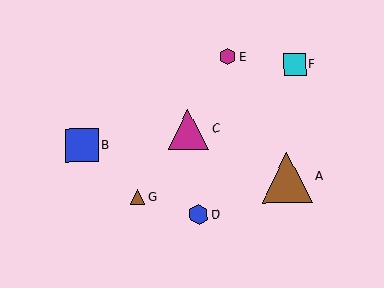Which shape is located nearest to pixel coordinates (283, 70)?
The cyan square (labeled F) at (295, 64) is nearest to that location.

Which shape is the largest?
The brown triangle (labeled A) is the largest.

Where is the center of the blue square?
The center of the blue square is at (82, 145).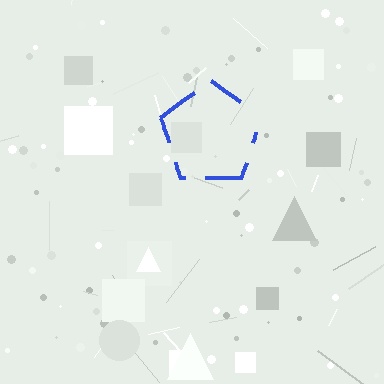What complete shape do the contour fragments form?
The contour fragments form a pentagon.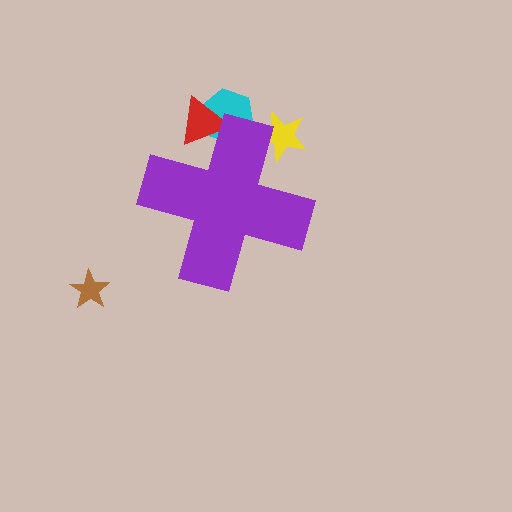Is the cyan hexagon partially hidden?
Yes, the cyan hexagon is partially hidden behind the purple cross.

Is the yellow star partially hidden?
Yes, the yellow star is partially hidden behind the purple cross.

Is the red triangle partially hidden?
Yes, the red triangle is partially hidden behind the purple cross.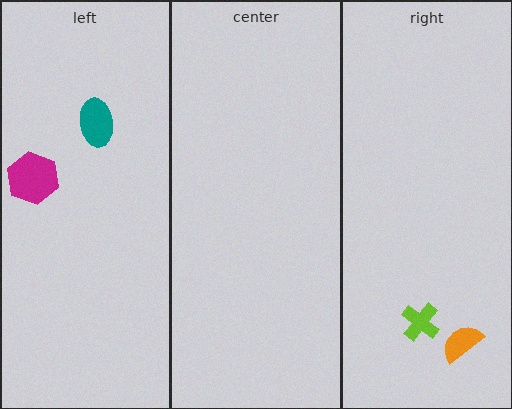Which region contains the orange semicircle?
The right region.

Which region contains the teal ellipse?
The left region.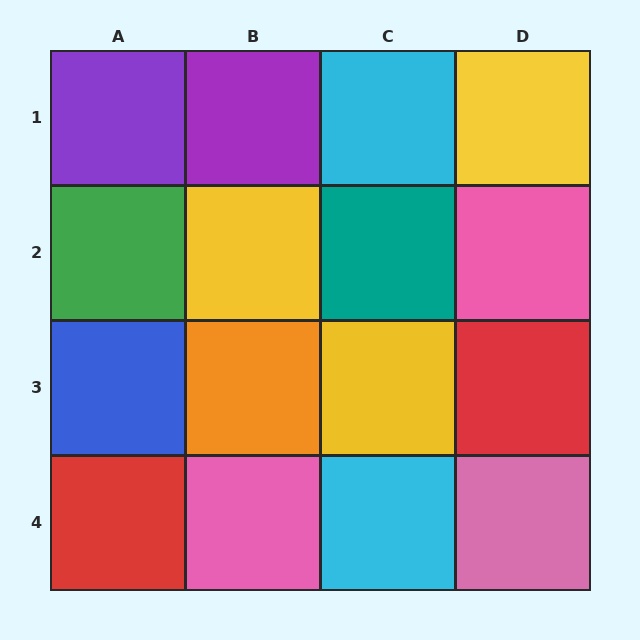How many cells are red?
2 cells are red.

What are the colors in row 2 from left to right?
Green, yellow, teal, pink.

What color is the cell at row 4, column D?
Pink.